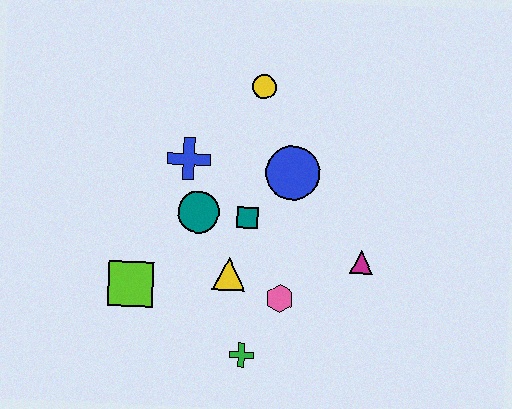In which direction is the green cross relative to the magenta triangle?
The green cross is to the left of the magenta triangle.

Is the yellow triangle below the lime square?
No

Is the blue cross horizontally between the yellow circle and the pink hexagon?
No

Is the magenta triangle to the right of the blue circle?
Yes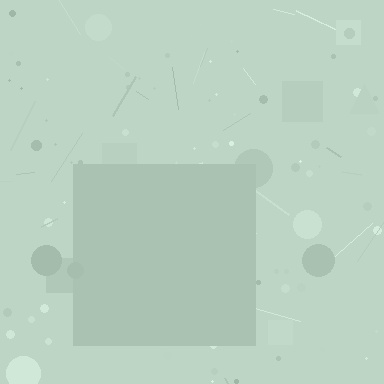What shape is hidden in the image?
A square is hidden in the image.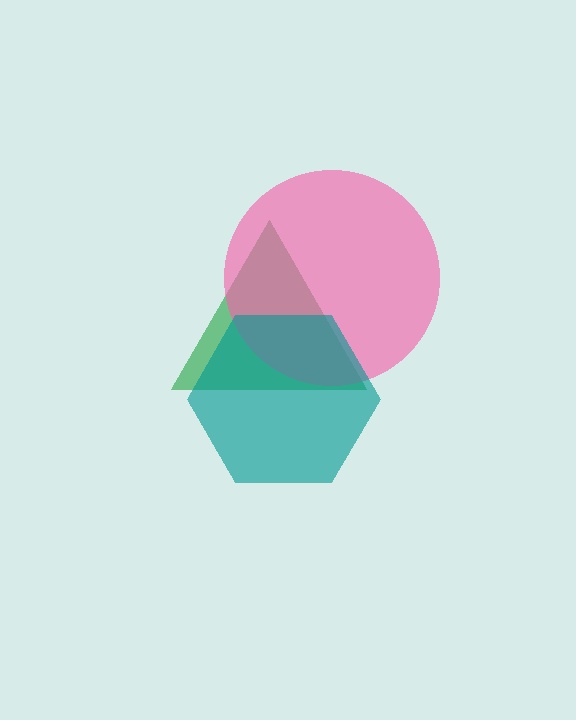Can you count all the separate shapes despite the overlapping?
Yes, there are 3 separate shapes.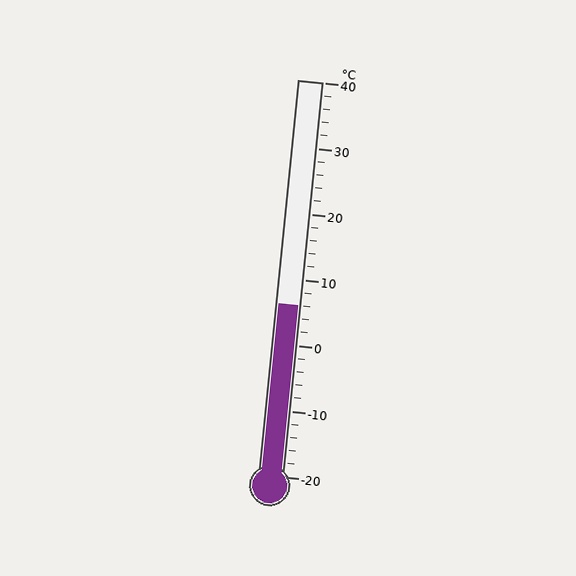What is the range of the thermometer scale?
The thermometer scale ranges from -20°C to 40°C.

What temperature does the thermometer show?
The thermometer shows approximately 6°C.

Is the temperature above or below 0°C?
The temperature is above 0°C.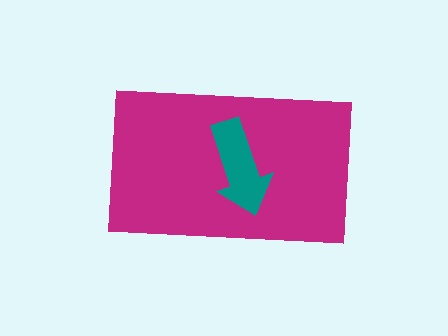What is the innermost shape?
The teal arrow.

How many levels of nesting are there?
2.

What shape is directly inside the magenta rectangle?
The teal arrow.